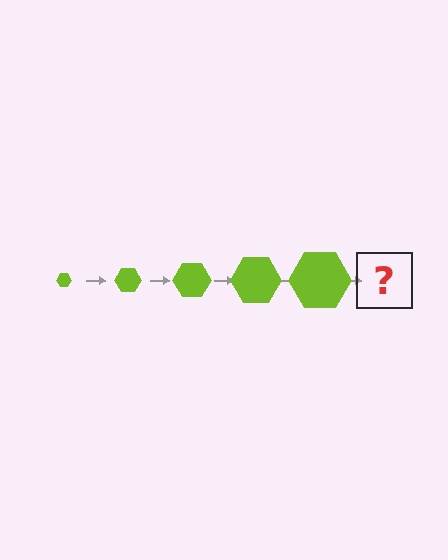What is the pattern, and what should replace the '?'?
The pattern is that the hexagon gets progressively larger each step. The '?' should be a lime hexagon, larger than the previous one.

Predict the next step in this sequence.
The next step is a lime hexagon, larger than the previous one.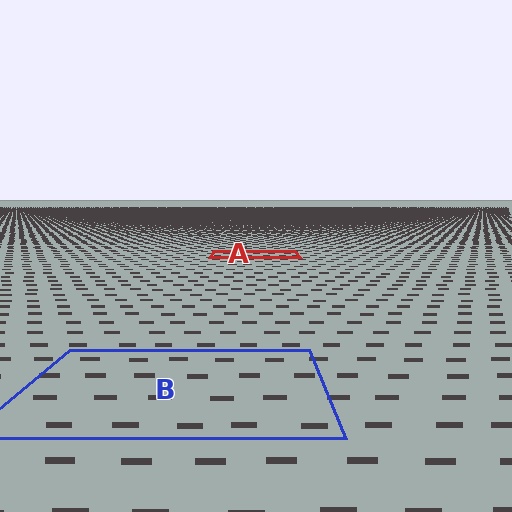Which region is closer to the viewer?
Region B is closer. The texture elements there are larger and more spread out.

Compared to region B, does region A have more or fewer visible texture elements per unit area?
Region A has more texture elements per unit area — they are packed more densely because it is farther away.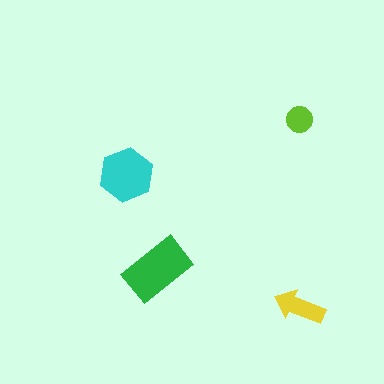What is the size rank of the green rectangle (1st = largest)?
1st.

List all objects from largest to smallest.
The green rectangle, the cyan hexagon, the yellow arrow, the lime circle.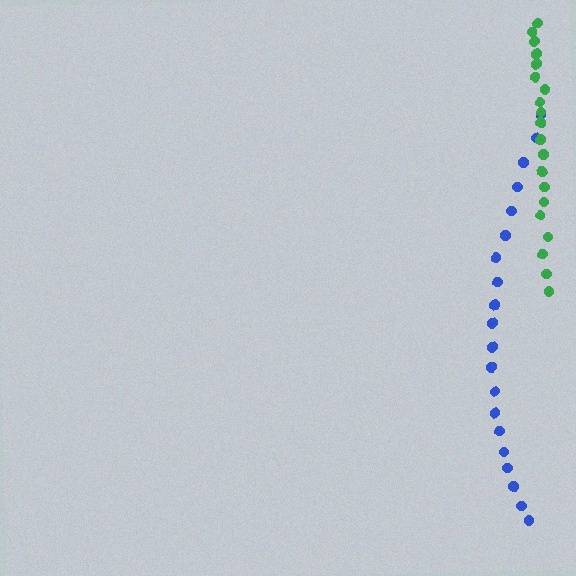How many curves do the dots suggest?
There are 2 distinct paths.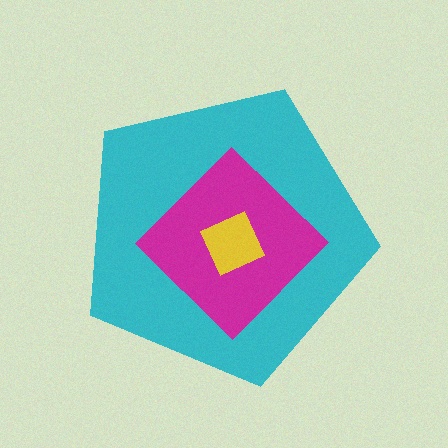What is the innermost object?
The yellow square.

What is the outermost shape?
The cyan pentagon.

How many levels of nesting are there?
3.